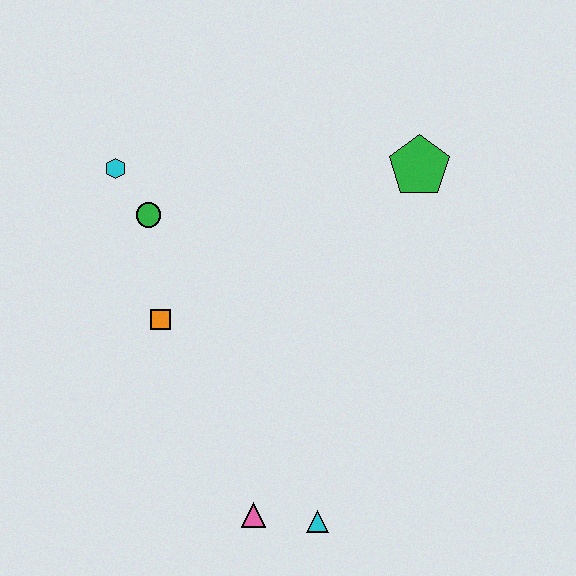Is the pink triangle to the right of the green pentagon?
No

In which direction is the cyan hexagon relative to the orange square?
The cyan hexagon is above the orange square.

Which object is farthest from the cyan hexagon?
The cyan triangle is farthest from the cyan hexagon.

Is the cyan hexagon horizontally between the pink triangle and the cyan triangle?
No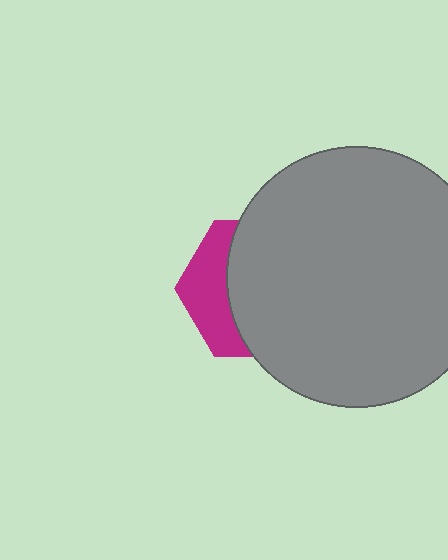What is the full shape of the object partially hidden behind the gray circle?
The partially hidden object is a magenta hexagon.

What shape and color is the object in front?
The object in front is a gray circle.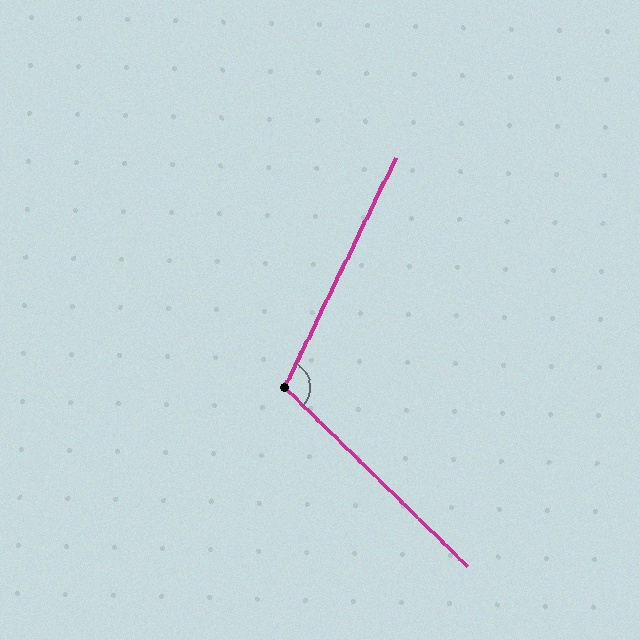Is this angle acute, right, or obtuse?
It is obtuse.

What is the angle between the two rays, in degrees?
Approximately 108 degrees.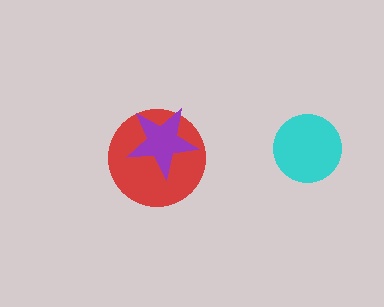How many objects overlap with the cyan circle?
0 objects overlap with the cyan circle.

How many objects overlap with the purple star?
1 object overlaps with the purple star.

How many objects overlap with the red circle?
1 object overlaps with the red circle.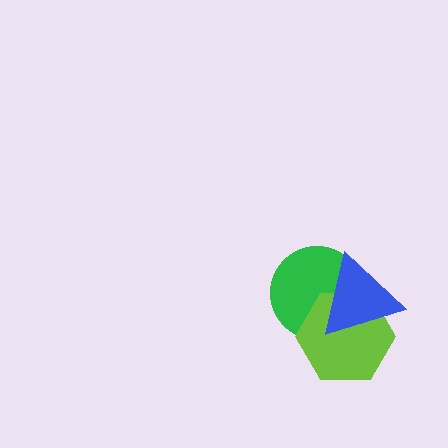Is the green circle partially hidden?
Yes, it is partially covered by another shape.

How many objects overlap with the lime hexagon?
2 objects overlap with the lime hexagon.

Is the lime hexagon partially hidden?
Yes, it is partially covered by another shape.